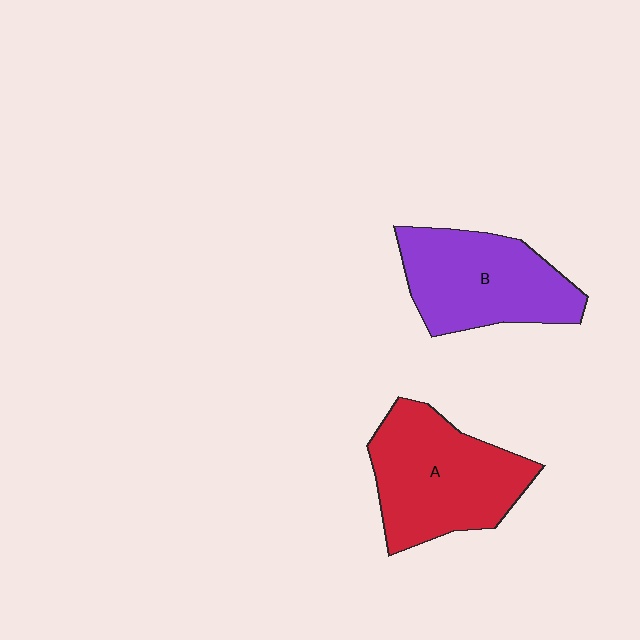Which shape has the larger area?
Shape A (red).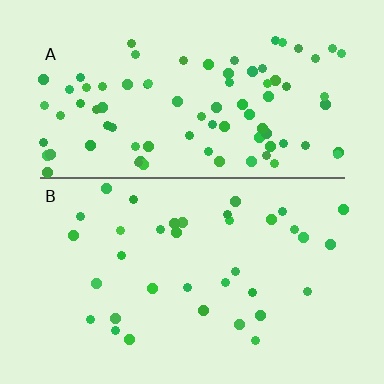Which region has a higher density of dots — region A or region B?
A (the top).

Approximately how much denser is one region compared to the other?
Approximately 2.4× — region A over region B.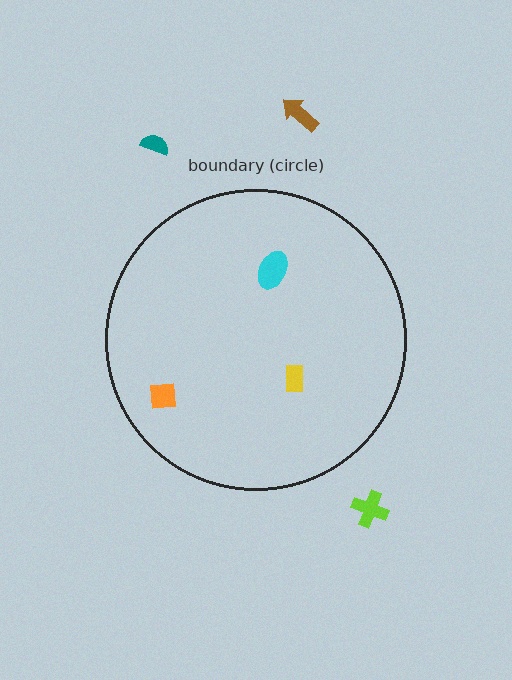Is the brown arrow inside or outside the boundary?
Outside.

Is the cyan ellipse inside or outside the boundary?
Inside.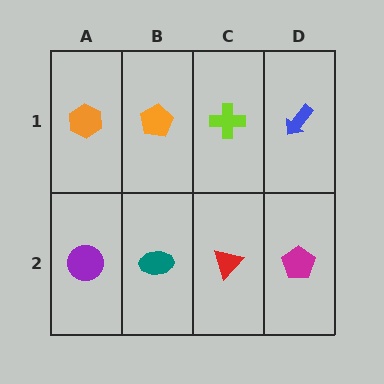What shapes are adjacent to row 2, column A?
An orange hexagon (row 1, column A), a teal ellipse (row 2, column B).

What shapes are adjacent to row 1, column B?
A teal ellipse (row 2, column B), an orange hexagon (row 1, column A), a lime cross (row 1, column C).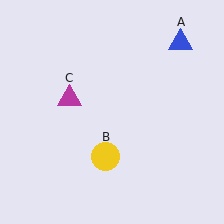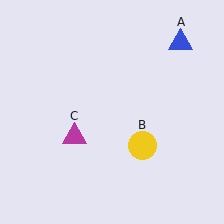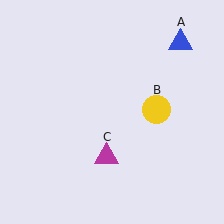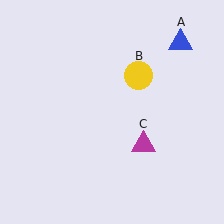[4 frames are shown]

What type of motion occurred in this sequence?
The yellow circle (object B), magenta triangle (object C) rotated counterclockwise around the center of the scene.